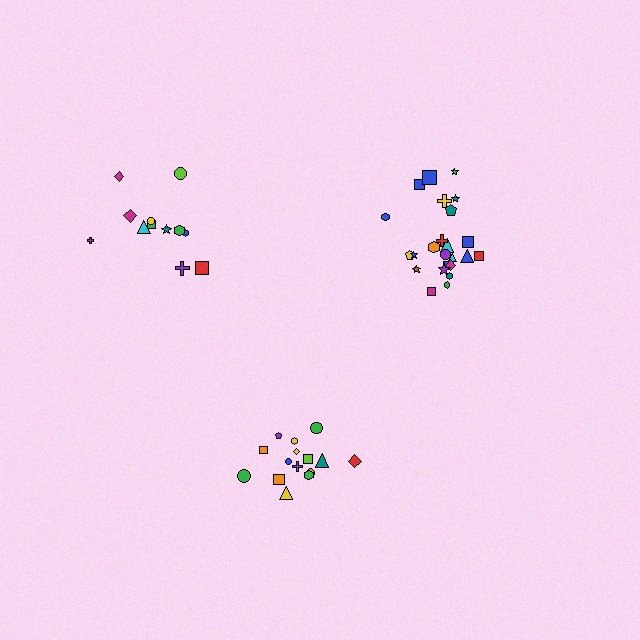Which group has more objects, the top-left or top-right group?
The top-right group.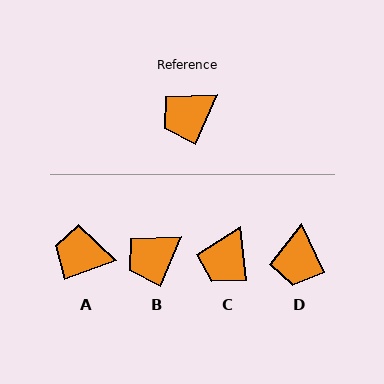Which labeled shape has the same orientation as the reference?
B.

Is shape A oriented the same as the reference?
No, it is off by about 46 degrees.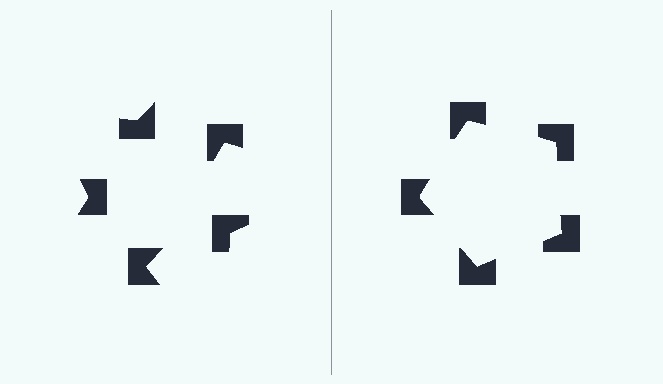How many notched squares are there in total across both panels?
10 — 5 on each side.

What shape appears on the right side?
An illusory pentagon.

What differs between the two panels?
The notched squares are positioned identically on both sides; only the wedge orientations differ. On the right they align to a pentagon; on the left they are misaligned.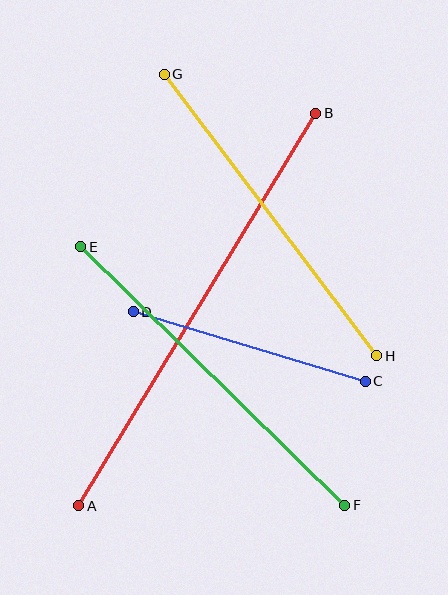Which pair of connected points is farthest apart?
Points A and B are farthest apart.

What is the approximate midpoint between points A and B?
The midpoint is at approximately (197, 309) pixels.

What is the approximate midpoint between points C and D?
The midpoint is at approximately (249, 347) pixels.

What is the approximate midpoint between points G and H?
The midpoint is at approximately (270, 215) pixels.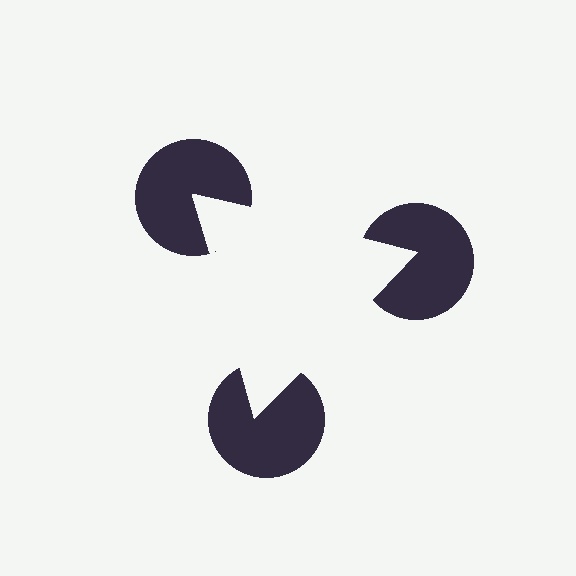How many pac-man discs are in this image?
There are 3 — one at each vertex of the illusory triangle.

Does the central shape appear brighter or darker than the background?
It typically appears slightly brighter than the background, even though no actual brightness change is drawn.